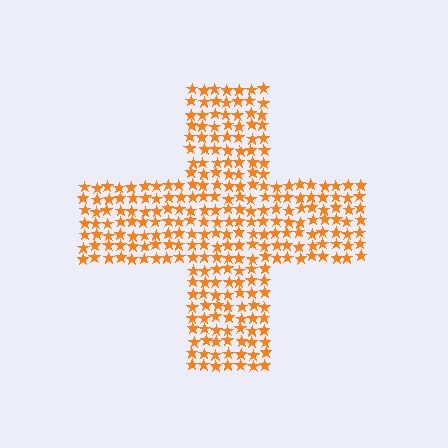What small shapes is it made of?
It is made of small stars.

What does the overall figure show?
The overall figure shows a cross.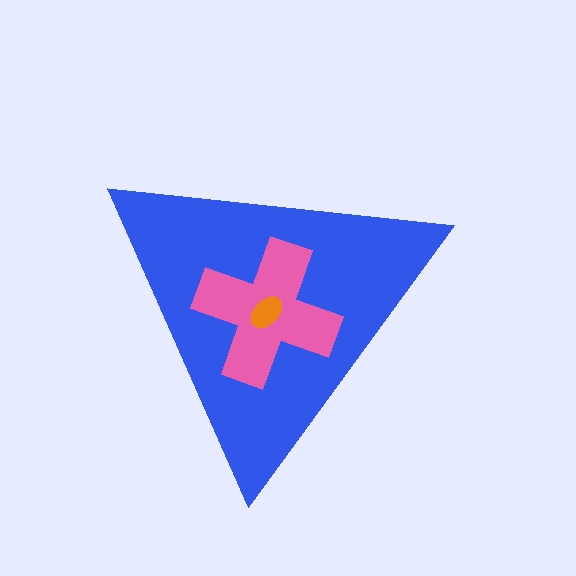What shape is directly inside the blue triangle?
The pink cross.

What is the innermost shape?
The orange ellipse.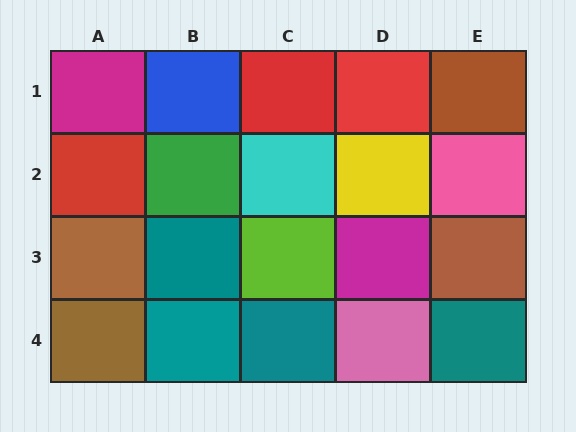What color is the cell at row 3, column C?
Lime.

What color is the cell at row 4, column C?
Teal.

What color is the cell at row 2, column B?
Green.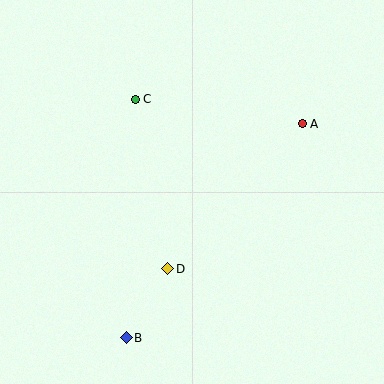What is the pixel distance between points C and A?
The distance between C and A is 169 pixels.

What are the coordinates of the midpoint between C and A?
The midpoint between C and A is at (219, 111).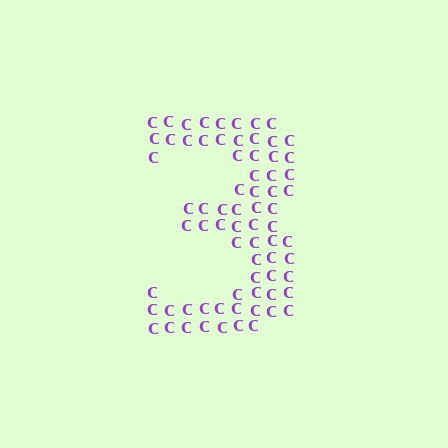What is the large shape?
The large shape is the digit 3.